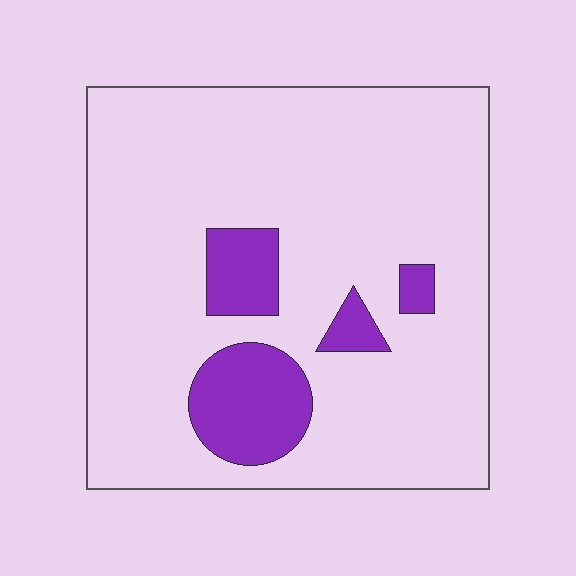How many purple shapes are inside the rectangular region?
4.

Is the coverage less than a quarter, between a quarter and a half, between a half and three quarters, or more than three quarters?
Less than a quarter.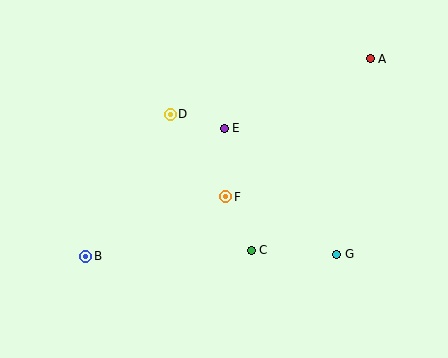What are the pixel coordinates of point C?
Point C is at (251, 250).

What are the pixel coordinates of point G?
Point G is at (337, 254).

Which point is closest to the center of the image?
Point F at (226, 197) is closest to the center.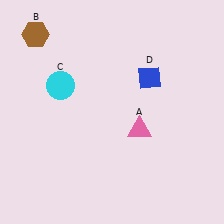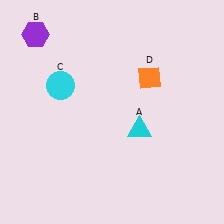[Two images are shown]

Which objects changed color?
A changed from pink to cyan. B changed from brown to purple. D changed from blue to orange.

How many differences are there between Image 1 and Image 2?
There are 3 differences between the two images.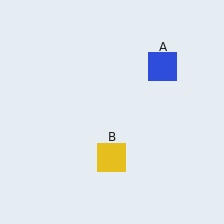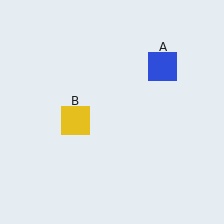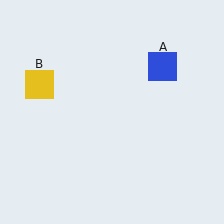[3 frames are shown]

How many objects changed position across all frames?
1 object changed position: yellow square (object B).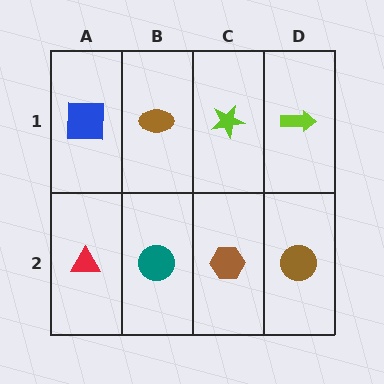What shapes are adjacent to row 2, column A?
A blue square (row 1, column A), a teal circle (row 2, column B).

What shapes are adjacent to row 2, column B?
A brown ellipse (row 1, column B), a red triangle (row 2, column A), a brown hexagon (row 2, column C).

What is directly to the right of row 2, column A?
A teal circle.